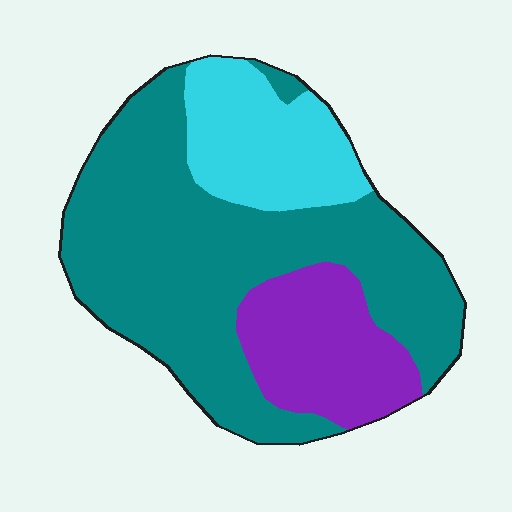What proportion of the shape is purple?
Purple takes up less than a quarter of the shape.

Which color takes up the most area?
Teal, at roughly 60%.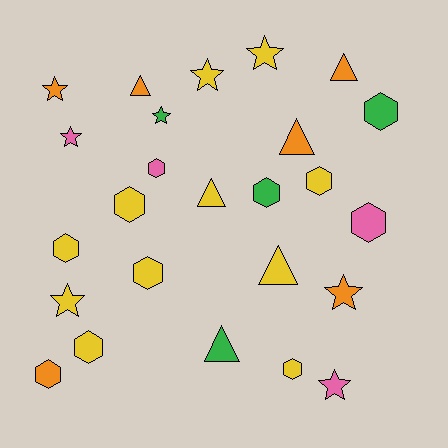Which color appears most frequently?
Yellow, with 11 objects.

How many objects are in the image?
There are 25 objects.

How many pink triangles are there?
There are no pink triangles.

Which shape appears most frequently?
Hexagon, with 11 objects.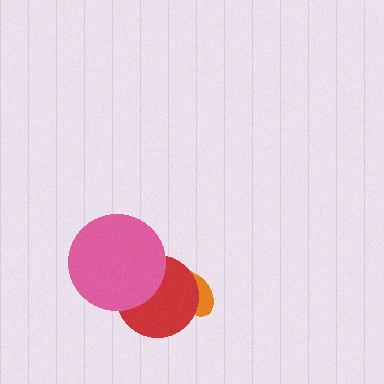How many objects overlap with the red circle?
2 objects overlap with the red circle.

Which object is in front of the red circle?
The pink circle is in front of the red circle.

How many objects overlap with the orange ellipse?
1 object overlaps with the orange ellipse.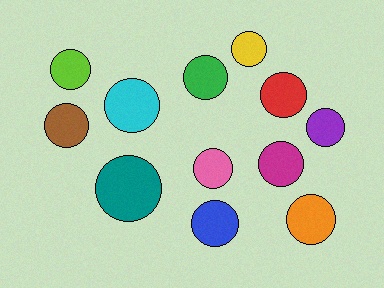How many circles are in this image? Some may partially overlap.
There are 12 circles.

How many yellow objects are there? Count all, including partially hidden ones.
There is 1 yellow object.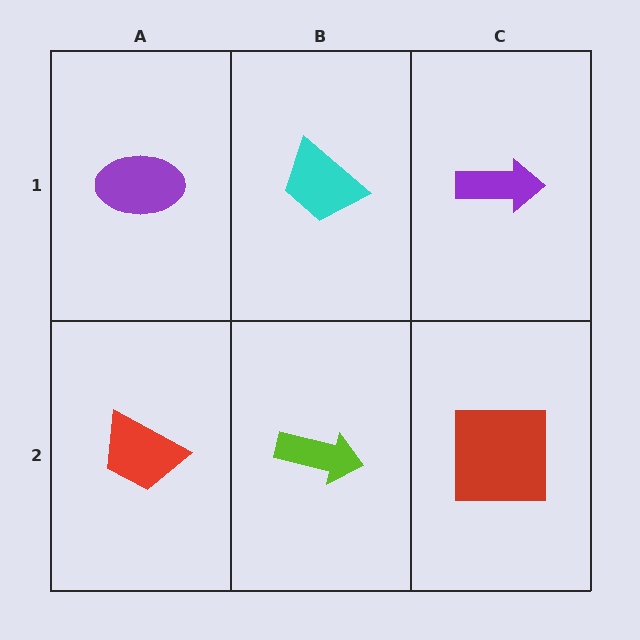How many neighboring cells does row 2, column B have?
3.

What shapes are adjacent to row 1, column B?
A lime arrow (row 2, column B), a purple ellipse (row 1, column A), a purple arrow (row 1, column C).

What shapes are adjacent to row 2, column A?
A purple ellipse (row 1, column A), a lime arrow (row 2, column B).